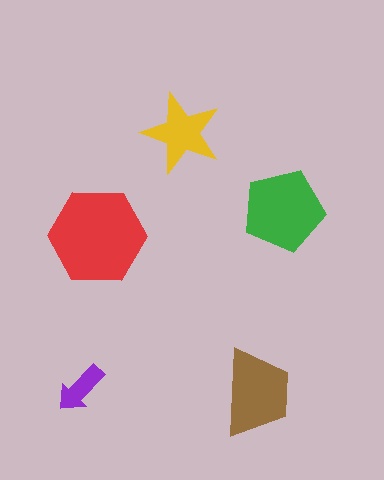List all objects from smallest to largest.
The purple arrow, the yellow star, the brown trapezoid, the green pentagon, the red hexagon.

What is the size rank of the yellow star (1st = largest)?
4th.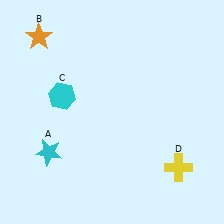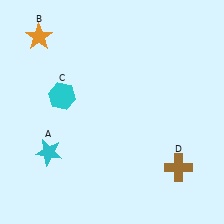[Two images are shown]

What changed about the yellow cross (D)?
In Image 1, D is yellow. In Image 2, it changed to brown.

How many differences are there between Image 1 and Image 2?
There is 1 difference between the two images.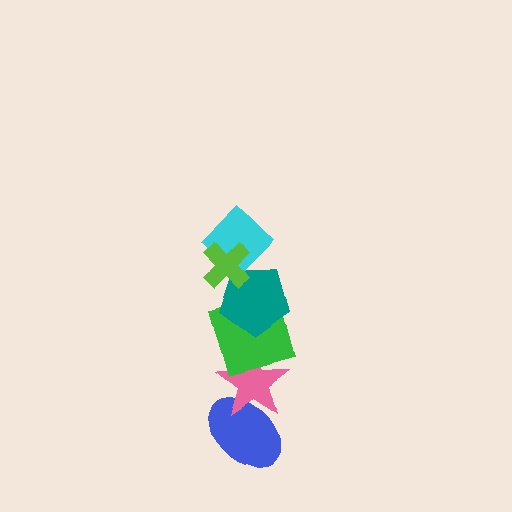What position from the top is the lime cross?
The lime cross is 1st from the top.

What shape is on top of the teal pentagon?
The cyan diamond is on top of the teal pentagon.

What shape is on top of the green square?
The teal pentagon is on top of the green square.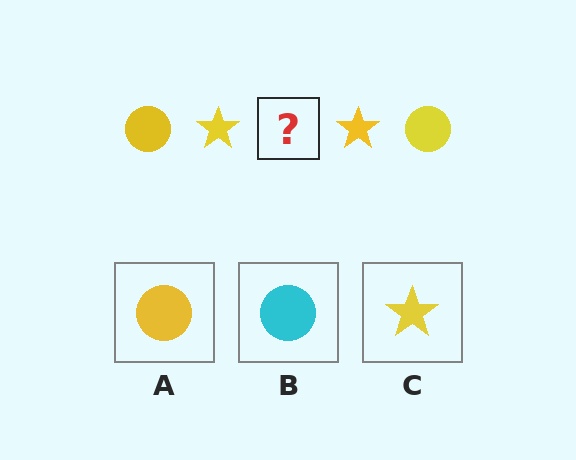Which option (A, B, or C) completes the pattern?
A.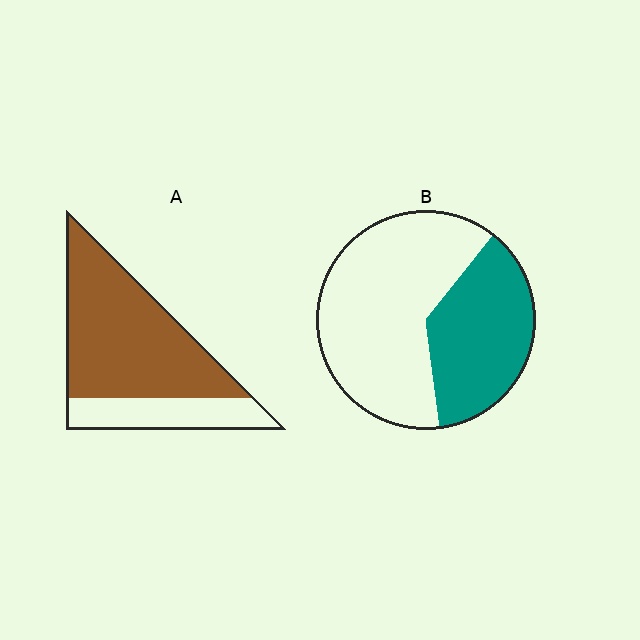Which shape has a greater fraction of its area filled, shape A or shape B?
Shape A.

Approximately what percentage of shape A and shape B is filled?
A is approximately 75% and B is approximately 40%.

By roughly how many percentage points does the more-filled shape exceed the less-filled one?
By roughly 35 percentage points (A over B).